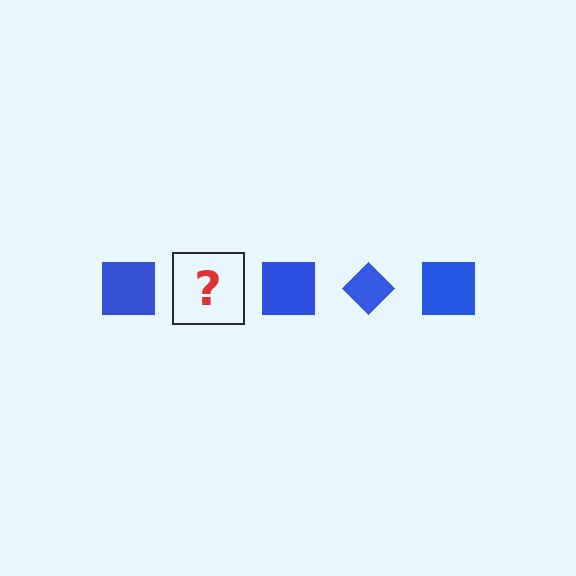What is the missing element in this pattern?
The missing element is a blue diamond.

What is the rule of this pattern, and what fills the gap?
The rule is that the pattern cycles through square, diamond shapes in blue. The gap should be filled with a blue diamond.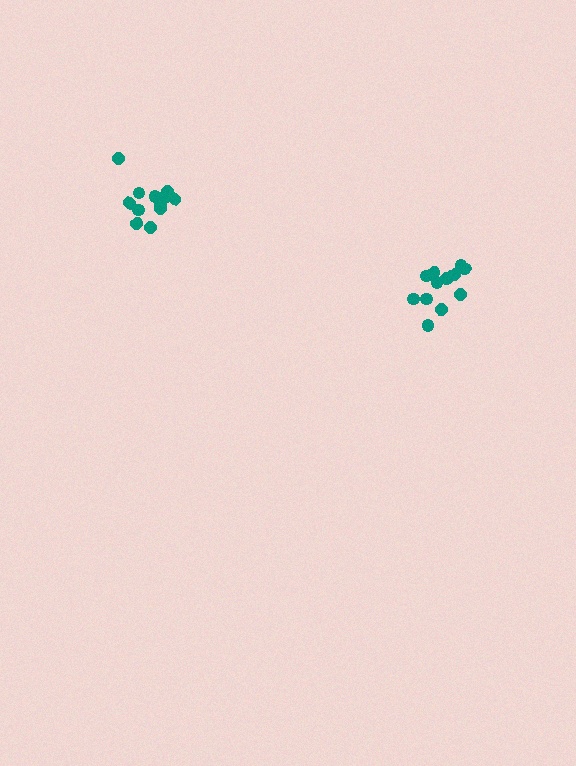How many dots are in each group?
Group 1: 13 dots, Group 2: 12 dots (25 total).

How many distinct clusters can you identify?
There are 2 distinct clusters.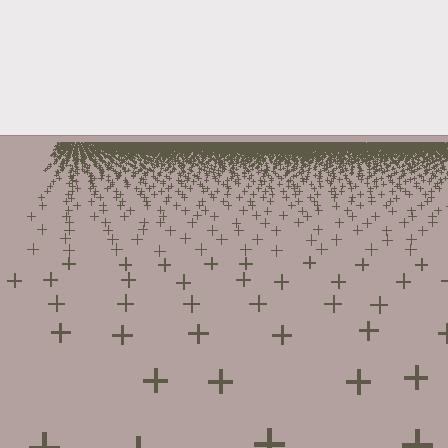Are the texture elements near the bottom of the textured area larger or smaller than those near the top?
Larger. Near the bottom, elements are closer to the viewer and appear at a bigger on-screen size.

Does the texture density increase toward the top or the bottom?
Density increases toward the top.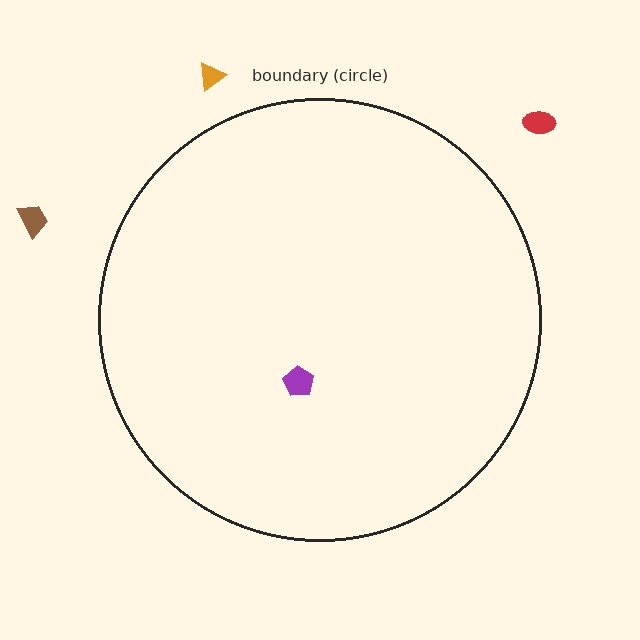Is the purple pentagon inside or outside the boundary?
Inside.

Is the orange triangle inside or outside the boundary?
Outside.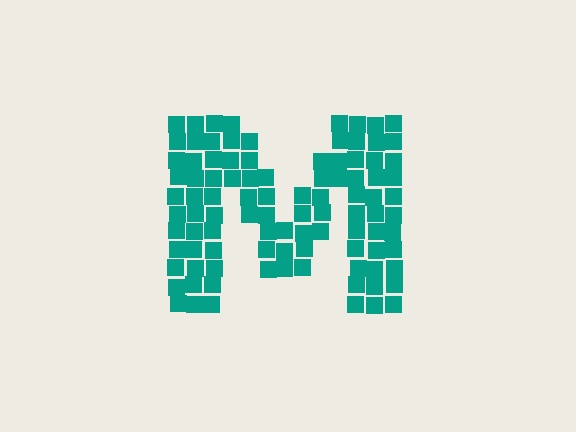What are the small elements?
The small elements are squares.